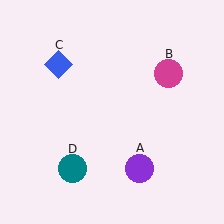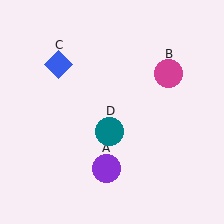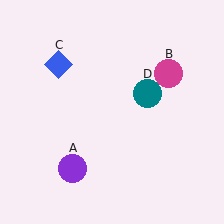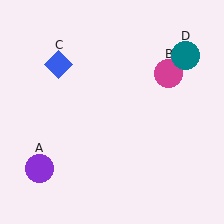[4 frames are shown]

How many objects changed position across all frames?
2 objects changed position: purple circle (object A), teal circle (object D).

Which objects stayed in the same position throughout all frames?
Magenta circle (object B) and blue diamond (object C) remained stationary.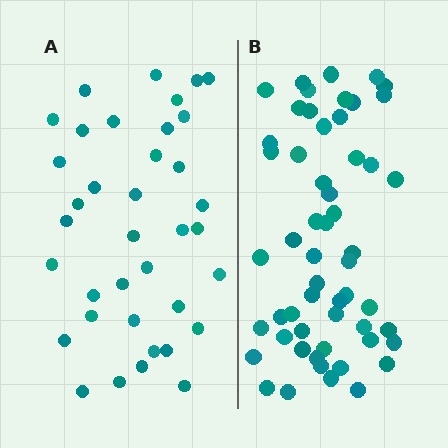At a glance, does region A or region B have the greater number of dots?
Region B (the right region) has more dots.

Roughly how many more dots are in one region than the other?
Region B has approximately 20 more dots than region A.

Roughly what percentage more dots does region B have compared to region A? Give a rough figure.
About 50% more.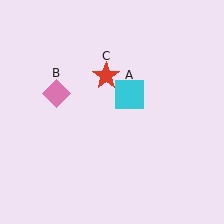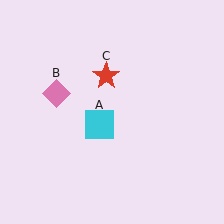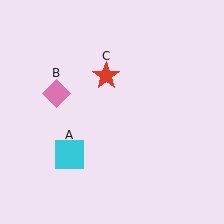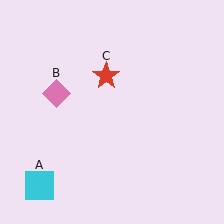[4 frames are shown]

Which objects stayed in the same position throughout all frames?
Pink diamond (object B) and red star (object C) remained stationary.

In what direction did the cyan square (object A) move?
The cyan square (object A) moved down and to the left.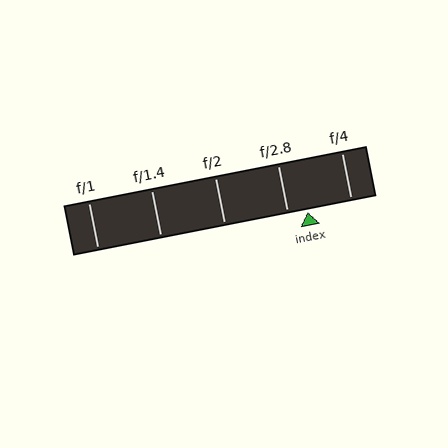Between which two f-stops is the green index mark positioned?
The index mark is between f/2.8 and f/4.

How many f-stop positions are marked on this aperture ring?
There are 5 f-stop positions marked.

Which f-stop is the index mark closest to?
The index mark is closest to f/2.8.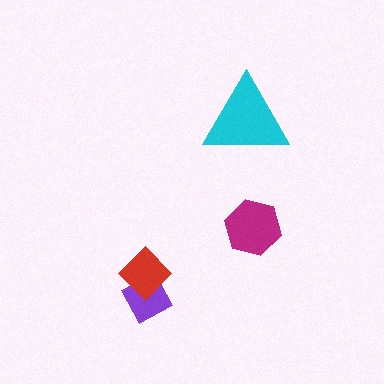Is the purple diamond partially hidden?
Yes, it is partially covered by another shape.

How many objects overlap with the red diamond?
1 object overlaps with the red diamond.